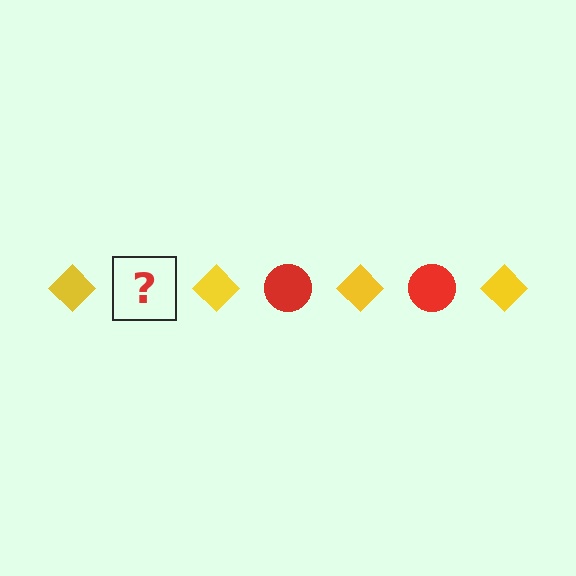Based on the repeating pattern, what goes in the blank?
The blank should be a red circle.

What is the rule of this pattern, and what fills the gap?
The rule is that the pattern alternates between yellow diamond and red circle. The gap should be filled with a red circle.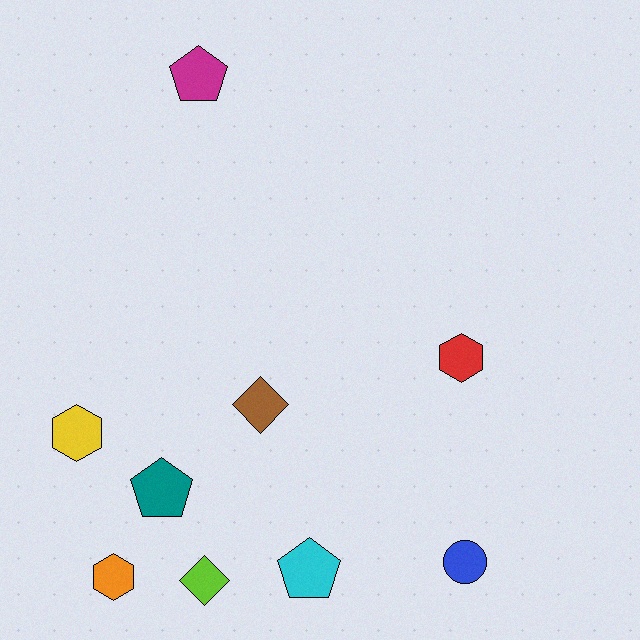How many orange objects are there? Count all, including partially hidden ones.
There is 1 orange object.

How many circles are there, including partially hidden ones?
There is 1 circle.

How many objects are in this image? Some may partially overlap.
There are 9 objects.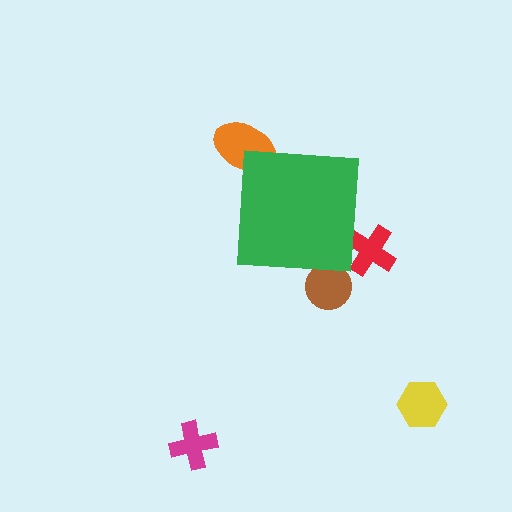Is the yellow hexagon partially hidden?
No, the yellow hexagon is fully visible.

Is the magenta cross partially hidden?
No, the magenta cross is fully visible.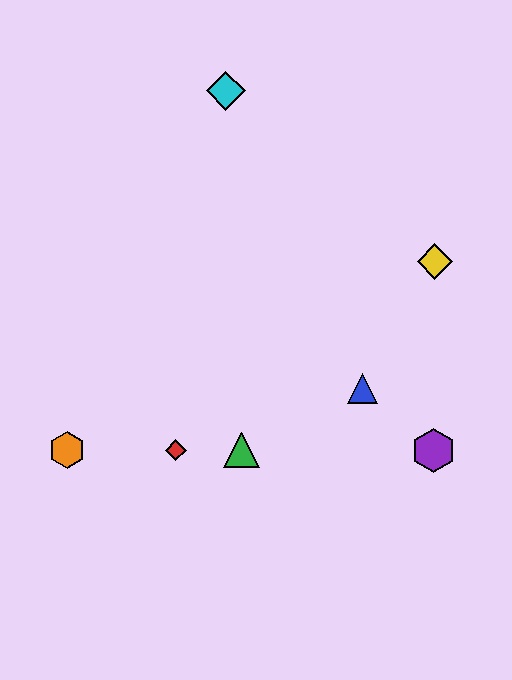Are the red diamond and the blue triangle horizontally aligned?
No, the red diamond is at y≈450 and the blue triangle is at y≈388.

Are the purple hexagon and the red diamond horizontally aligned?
Yes, both are at y≈450.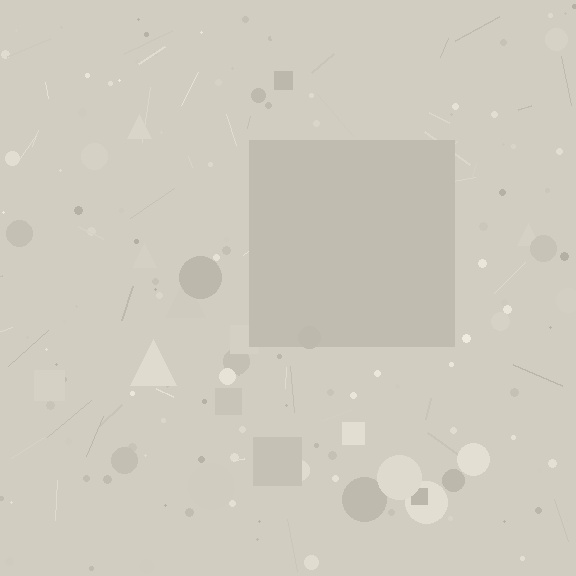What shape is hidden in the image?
A square is hidden in the image.